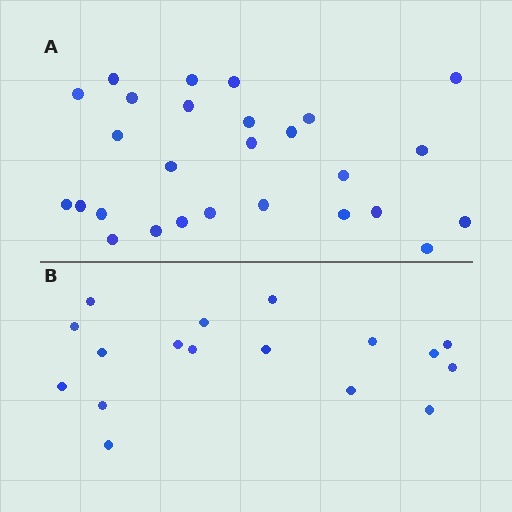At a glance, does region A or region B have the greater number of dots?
Region A (the top region) has more dots.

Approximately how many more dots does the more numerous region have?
Region A has roughly 10 or so more dots than region B.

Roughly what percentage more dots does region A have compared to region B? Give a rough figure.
About 60% more.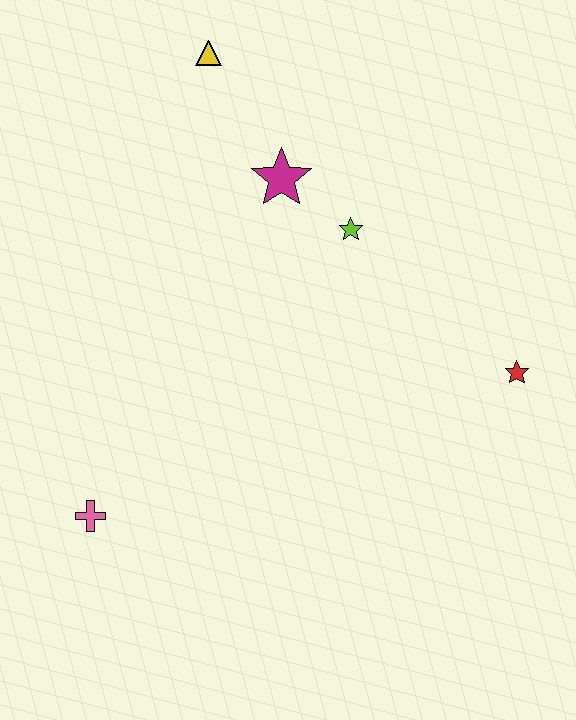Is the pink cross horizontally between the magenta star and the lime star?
No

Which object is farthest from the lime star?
The pink cross is farthest from the lime star.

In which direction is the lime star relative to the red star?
The lime star is to the left of the red star.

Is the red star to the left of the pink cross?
No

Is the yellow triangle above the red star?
Yes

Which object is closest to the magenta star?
The lime star is closest to the magenta star.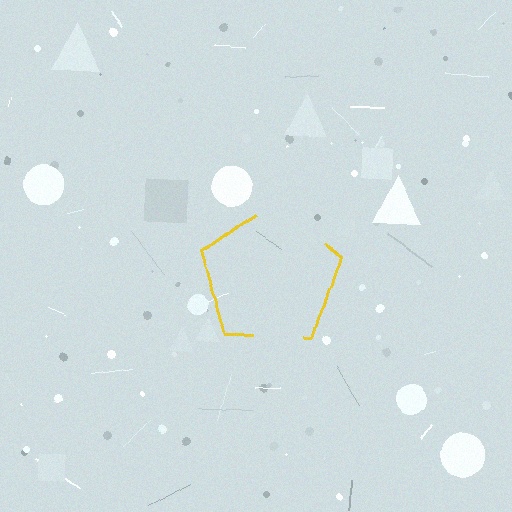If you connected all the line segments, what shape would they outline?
They would outline a pentagon.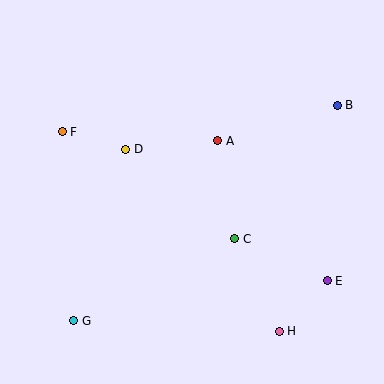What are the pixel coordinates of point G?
Point G is at (74, 321).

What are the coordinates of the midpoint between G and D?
The midpoint between G and D is at (100, 235).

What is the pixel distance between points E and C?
The distance between E and C is 102 pixels.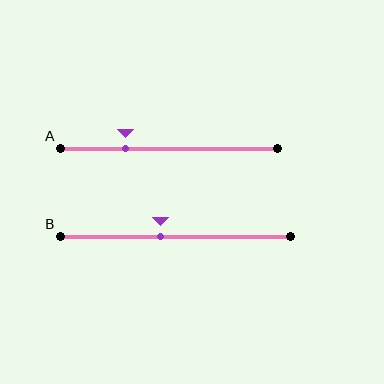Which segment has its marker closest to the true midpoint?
Segment B has its marker closest to the true midpoint.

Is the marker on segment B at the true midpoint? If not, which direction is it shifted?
No, the marker on segment B is shifted to the left by about 7% of the segment length.